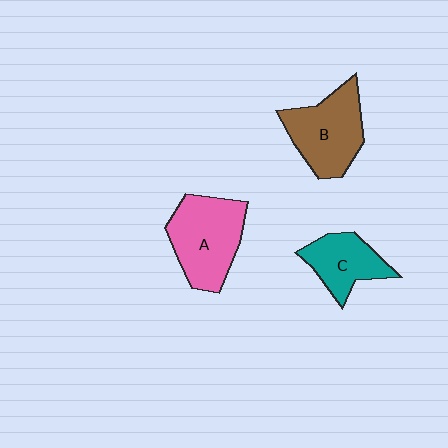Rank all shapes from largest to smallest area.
From largest to smallest: A (pink), B (brown), C (teal).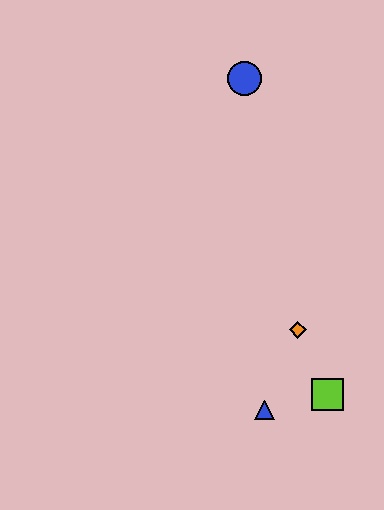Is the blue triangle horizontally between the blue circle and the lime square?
Yes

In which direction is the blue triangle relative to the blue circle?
The blue triangle is below the blue circle.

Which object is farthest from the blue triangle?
The blue circle is farthest from the blue triangle.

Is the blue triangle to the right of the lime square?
No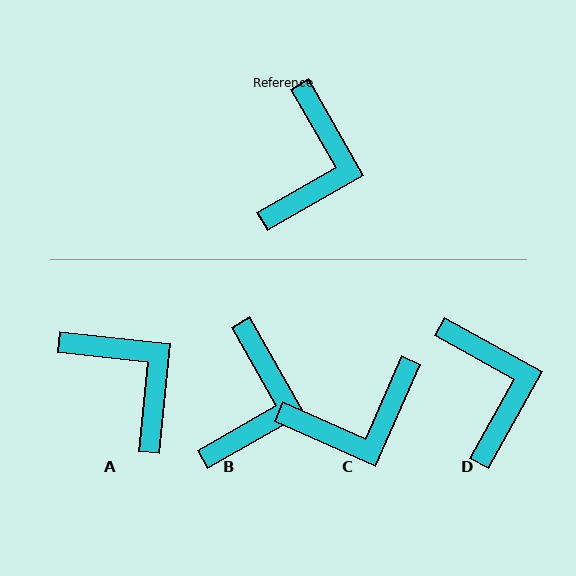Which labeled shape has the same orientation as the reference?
B.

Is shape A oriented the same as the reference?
No, it is off by about 54 degrees.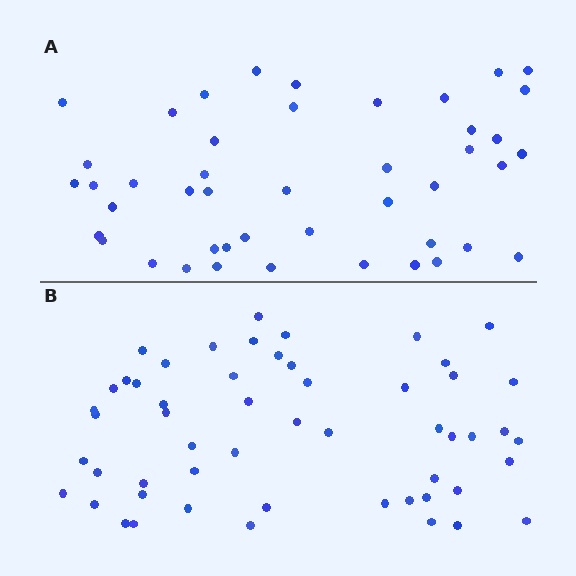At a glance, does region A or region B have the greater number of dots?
Region B (the bottom region) has more dots.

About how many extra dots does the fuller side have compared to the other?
Region B has roughly 8 or so more dots than region A.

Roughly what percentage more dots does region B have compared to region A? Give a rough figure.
About 20% more.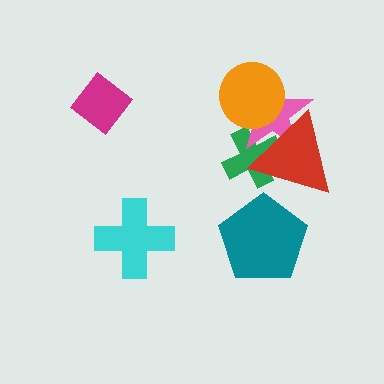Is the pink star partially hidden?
Yes, it is partially covered by another shape.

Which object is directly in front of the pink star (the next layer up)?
The red triangle is directly in front of the pink star.